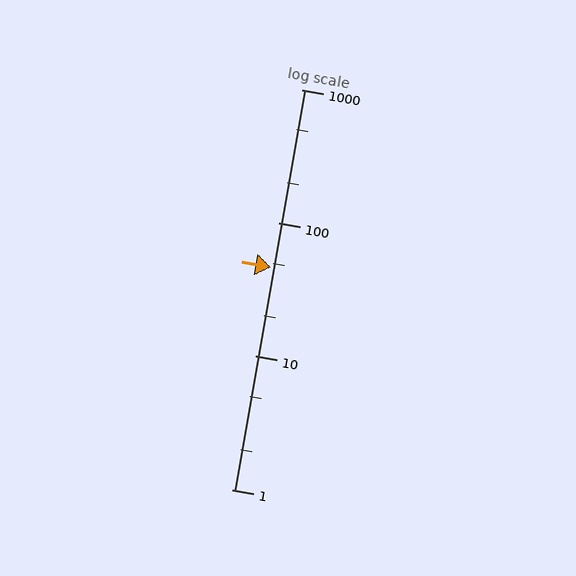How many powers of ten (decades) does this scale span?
The scale spans 3 decades, from 1 to 1000.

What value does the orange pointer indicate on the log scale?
The pointer indicates approximately 46.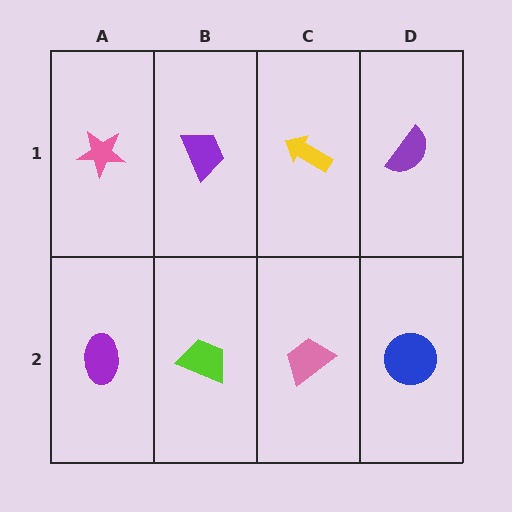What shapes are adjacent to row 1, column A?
A purple ellipse (row 2, column A), a purple trapezoid (row 1, column B).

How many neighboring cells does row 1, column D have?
2.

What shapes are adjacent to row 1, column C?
A pink trapezoid (row 2, column C), a purple trapezoid (row 1, column B), a purple semicircle (row 1, column D).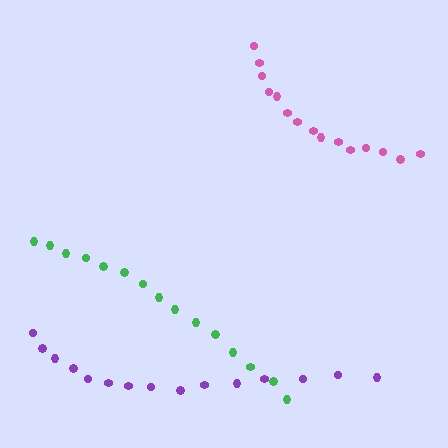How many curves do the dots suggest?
There are 3 distinct paths.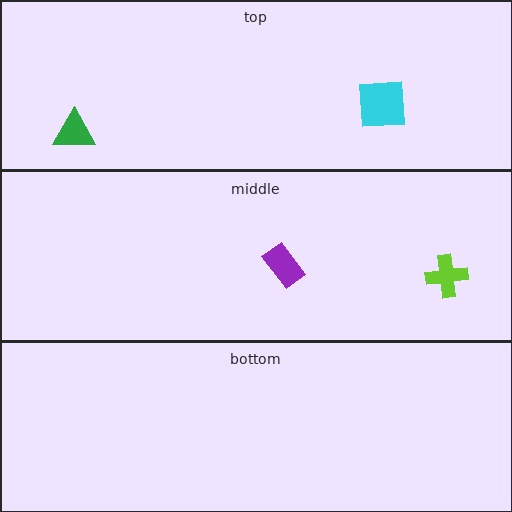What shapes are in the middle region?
The purple rectangle, the lime cross.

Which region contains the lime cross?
The middle region.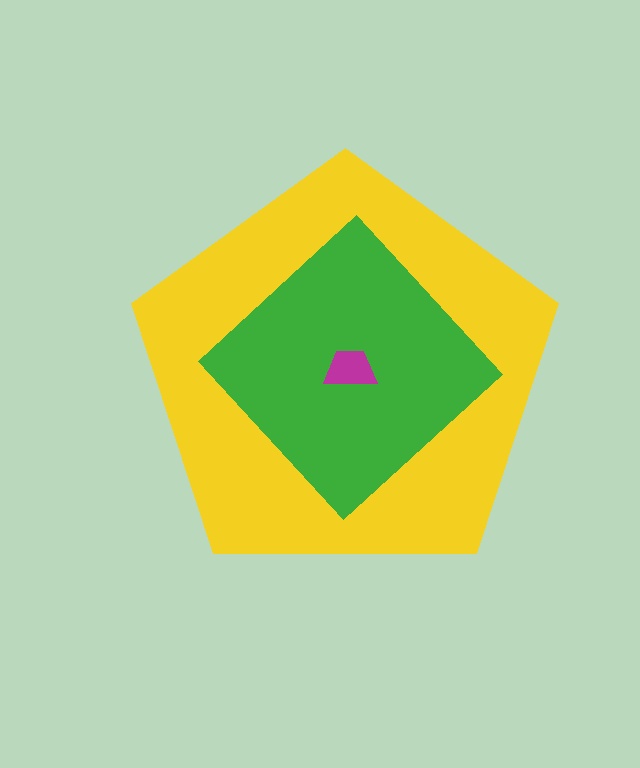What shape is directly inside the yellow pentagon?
The green diamond.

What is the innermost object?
The magenta trapezoid.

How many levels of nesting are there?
3.